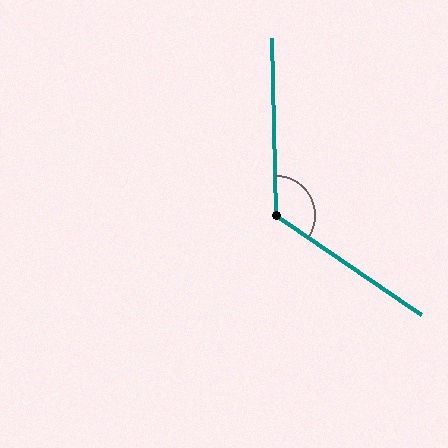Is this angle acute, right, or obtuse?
It is obtuse.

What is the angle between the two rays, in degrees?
Approximately 126 degrees.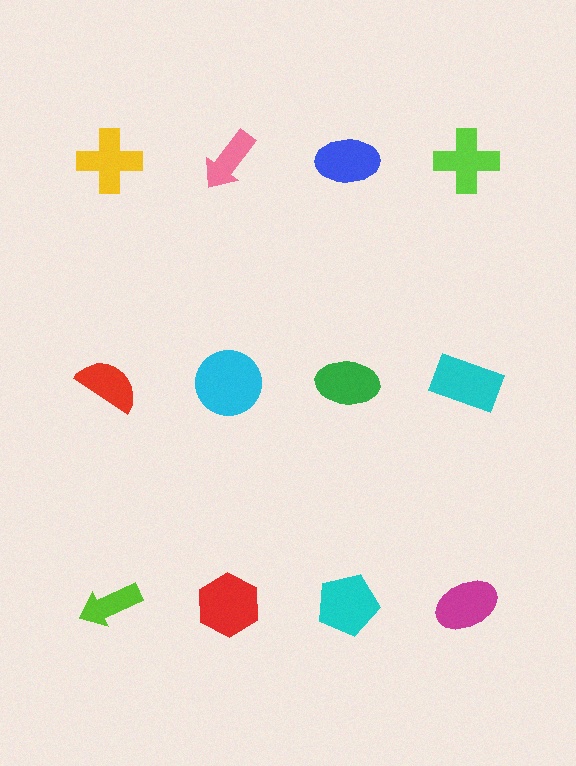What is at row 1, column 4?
A lime cross.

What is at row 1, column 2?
A pink arrow.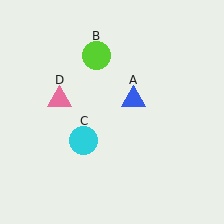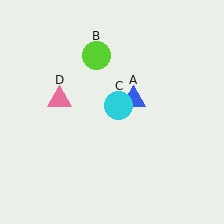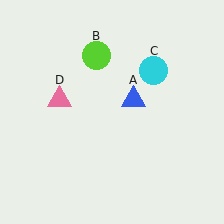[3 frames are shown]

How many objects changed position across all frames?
1 object changed position: cyan circle (object C).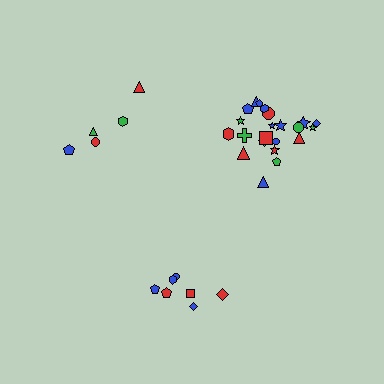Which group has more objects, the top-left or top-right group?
The top-right group.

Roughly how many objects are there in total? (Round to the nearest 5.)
Roughly 35 objects in total.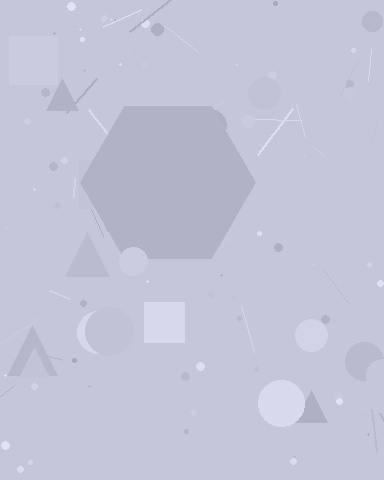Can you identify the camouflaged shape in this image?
The camouflaged shape is a hexagon.